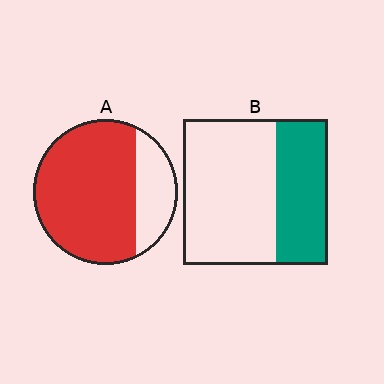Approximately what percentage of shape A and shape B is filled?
A is approximately 75% and B is approximately 35%.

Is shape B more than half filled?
No.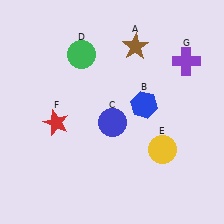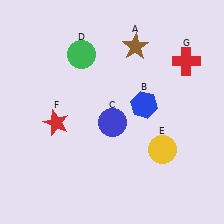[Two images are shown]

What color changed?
The cross (G) changed from purple in Image 1 to red in Image 2.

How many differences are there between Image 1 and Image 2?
There is 1 difference between the two images.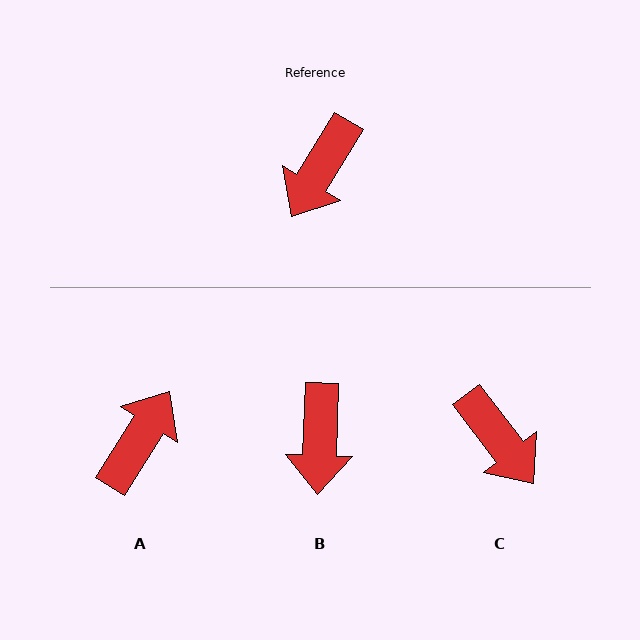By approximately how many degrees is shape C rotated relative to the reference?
Approximately 68 degrees counter-clockwise.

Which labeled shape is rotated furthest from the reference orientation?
A, about 179 degrees away.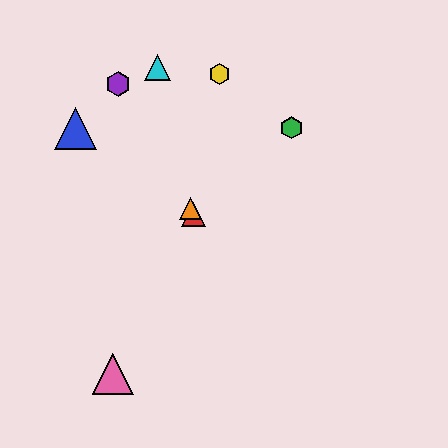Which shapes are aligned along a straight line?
The red triangle, the purple hexagon, the orange triangle are aligned along a straight line.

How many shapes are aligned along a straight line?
3 shapes (the red triangle, the purple hexagon, the orange triangle) are aligned along a straight line.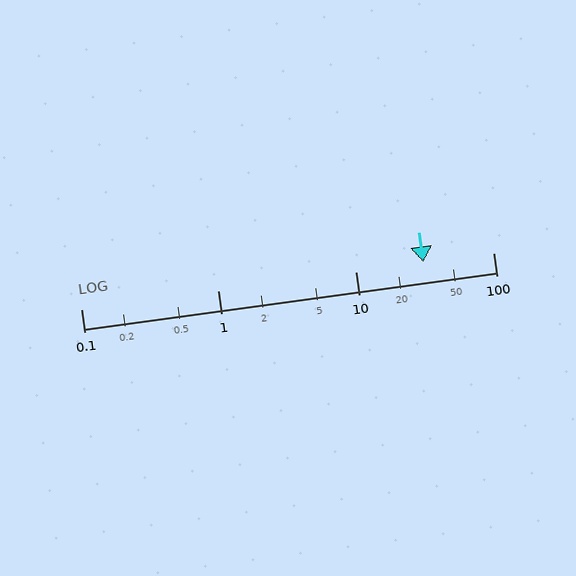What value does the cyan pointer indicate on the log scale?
The pointer indicates approximately 31.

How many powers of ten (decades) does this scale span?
The scale spans 3 decades, from 0.1 to 100.